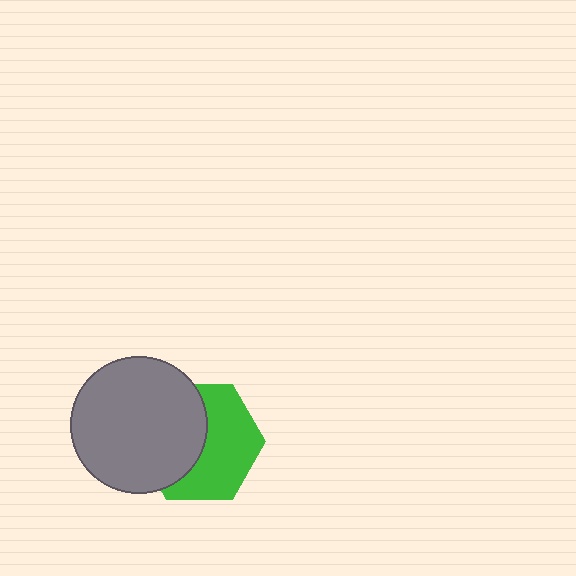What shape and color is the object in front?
The object in front is a gray circle.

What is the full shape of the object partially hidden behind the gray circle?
The partially hidden object is a green hexagon.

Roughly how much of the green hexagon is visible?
About half of it is visible (roughly 54%).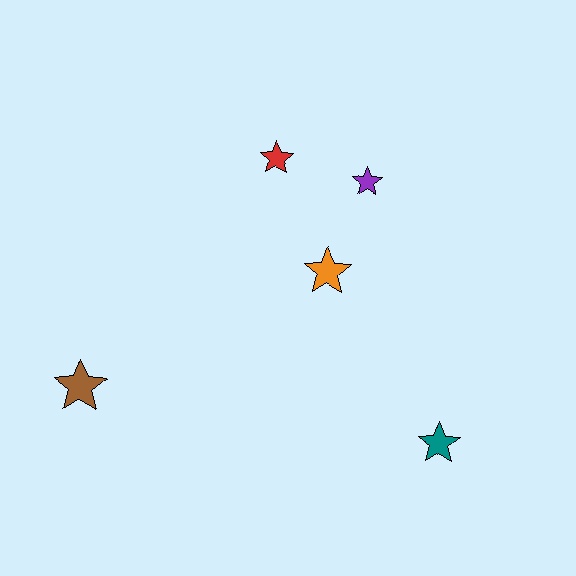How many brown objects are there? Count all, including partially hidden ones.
There is 1 brown object.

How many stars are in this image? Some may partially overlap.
There are 5 stars.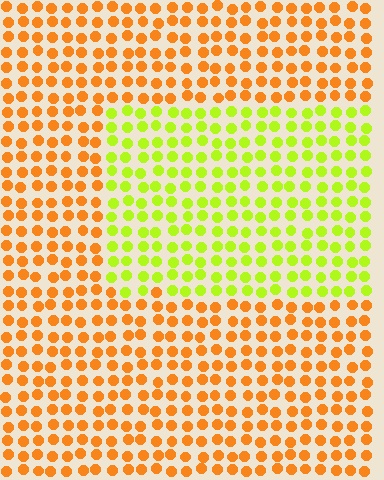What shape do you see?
I see a rectangle.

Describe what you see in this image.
The image is filled with small orange elements in a uniform arrangement. A rectangle-shaped region is visible where the elements are tinted to a slightly different hue, forming a subtle color boundary.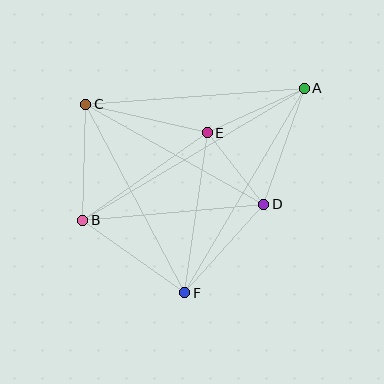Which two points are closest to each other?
Points D and E are closest to each other.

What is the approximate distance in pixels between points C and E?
The distance between C and E is approximately 125 pixels.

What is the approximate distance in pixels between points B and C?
The distance between B and C is approximately 116 pixels.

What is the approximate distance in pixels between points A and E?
The distance between A and E is approximately 107 pixels.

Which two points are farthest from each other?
Points A and B are farthest from each other.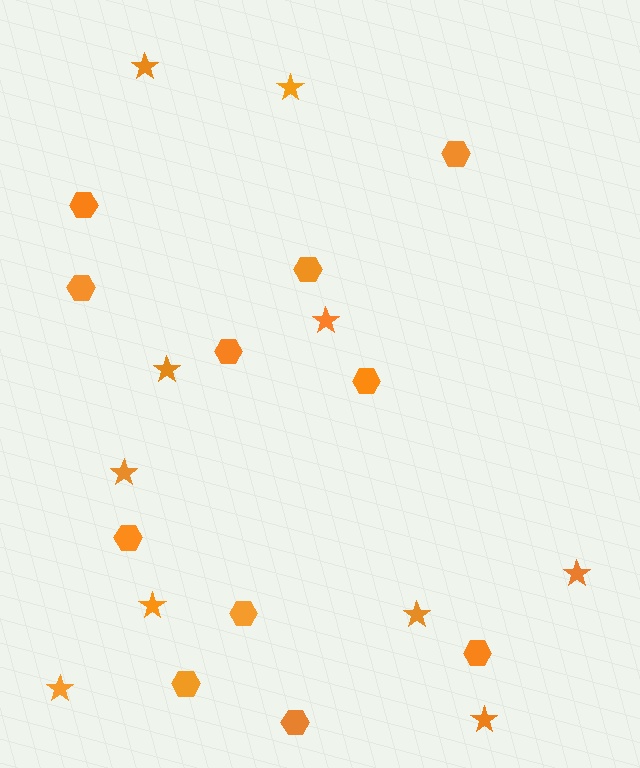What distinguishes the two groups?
There are 2 groups: one group of hexagons (11) and one group of stars (10).